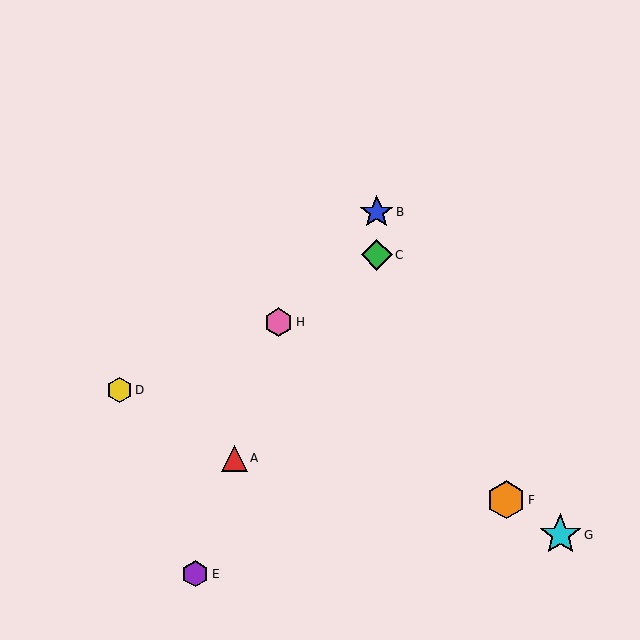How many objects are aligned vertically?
2 objects (B, C) are aligned vertically.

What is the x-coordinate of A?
Object A is at x≈234.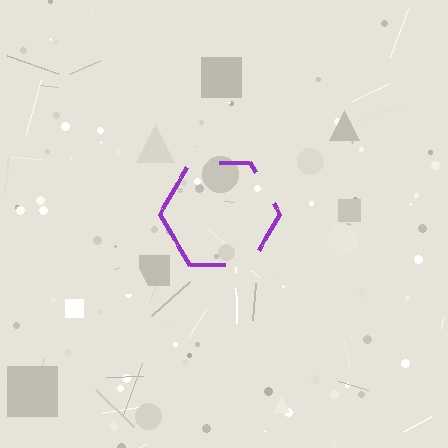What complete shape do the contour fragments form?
The contour fragments form a hexagon.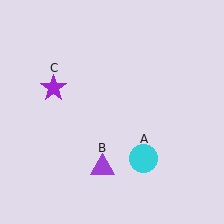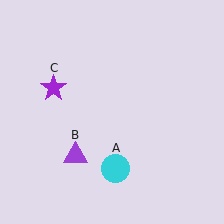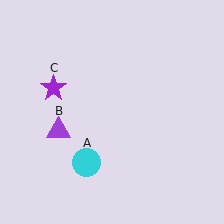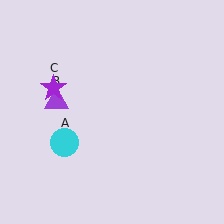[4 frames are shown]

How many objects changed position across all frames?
2 objects changed position: cyan circle (object A), purple triangle (object B).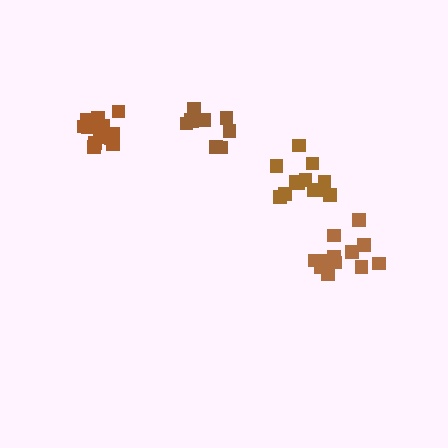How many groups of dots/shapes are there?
There are 4 groups.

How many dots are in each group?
Group 1: 14 dots, Group 2: 9 dots, Group 3: 12 dots, Group 4: 12 dots (47 total).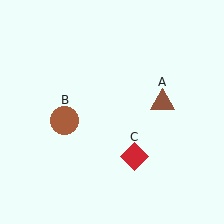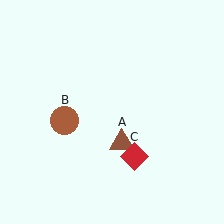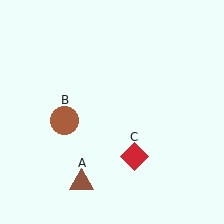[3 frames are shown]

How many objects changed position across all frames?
1 object changed position: brown triangle (object A).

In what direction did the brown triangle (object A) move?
The brown triangle (object A) moved down and to the left.